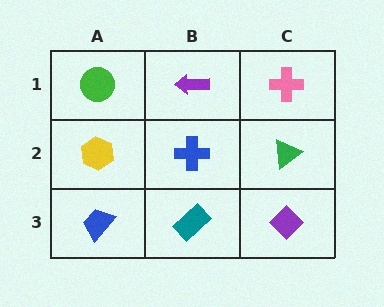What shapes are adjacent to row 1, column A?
A yellow hexagon (row 2, column A), a purple arrow (row 1, column B).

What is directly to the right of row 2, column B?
A green triangle.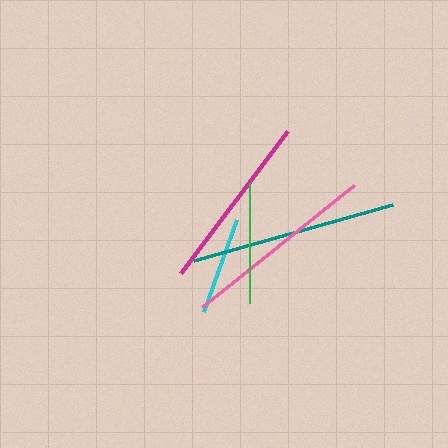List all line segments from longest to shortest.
From longest to shortest: teal, pink, magenta, green, cyan.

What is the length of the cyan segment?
The cyan segment is approximately 98 pixels long.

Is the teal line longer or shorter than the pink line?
The teal line is longer than the pink line.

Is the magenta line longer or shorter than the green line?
The magenta line is longer than the green line.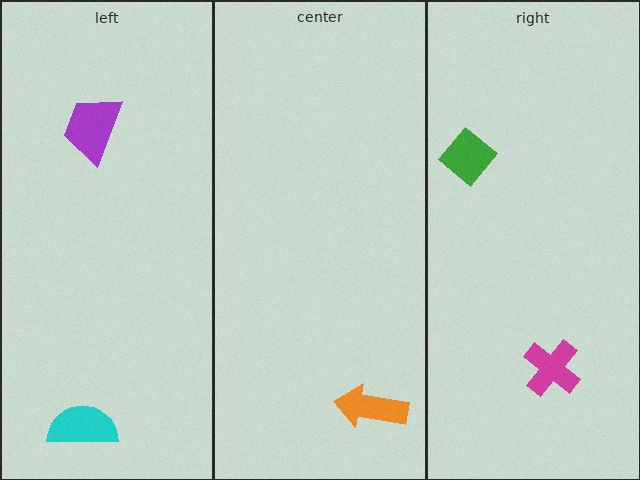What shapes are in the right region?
The green diamond, the magenta cross.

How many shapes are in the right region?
2.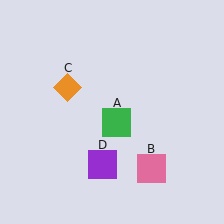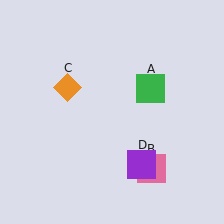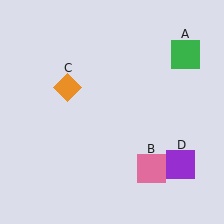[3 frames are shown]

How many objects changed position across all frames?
2 objects changed position: green square (object A), purple square (object D).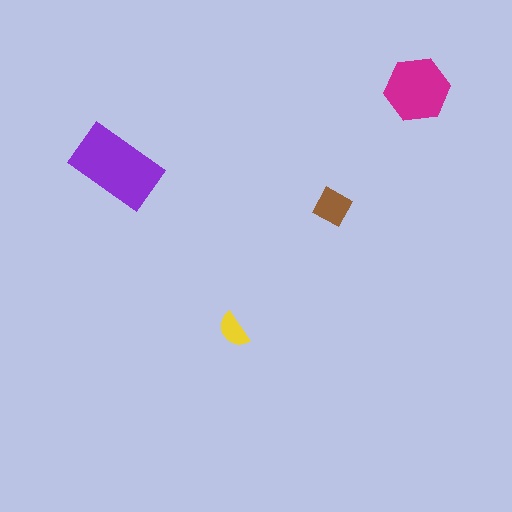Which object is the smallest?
The yellow semicircle.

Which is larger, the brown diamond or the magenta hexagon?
The magenta hexagon.